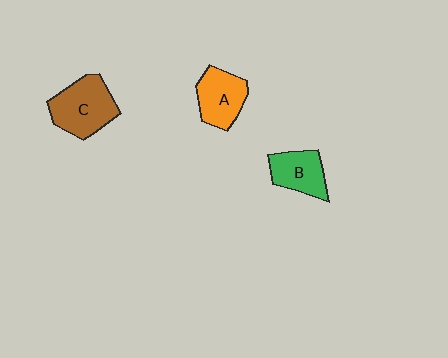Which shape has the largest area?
Shape C (brown).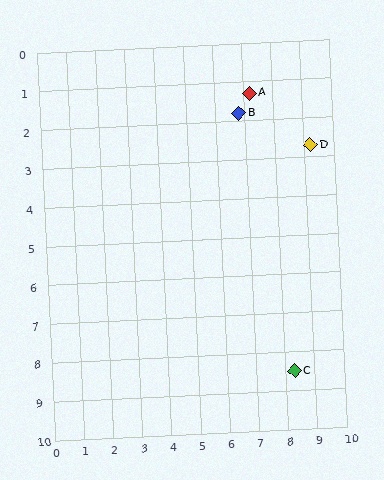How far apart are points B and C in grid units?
Points B and C are about 6.9 grid units apart.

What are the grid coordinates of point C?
Point C is at approximately (8.3, 8.5).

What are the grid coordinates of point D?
Point D is at approximately (9.2, 2.7).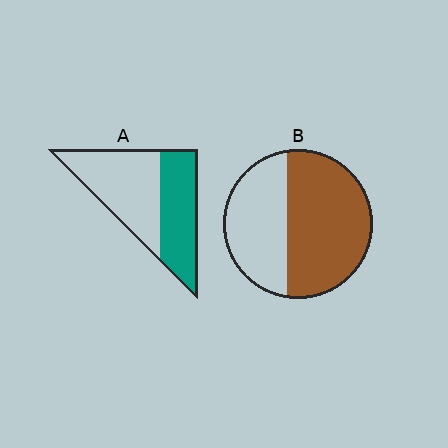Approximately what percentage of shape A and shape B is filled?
A is approximately 45% and B is approximately 60%.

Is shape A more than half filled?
No.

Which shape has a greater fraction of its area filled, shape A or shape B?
Shape B.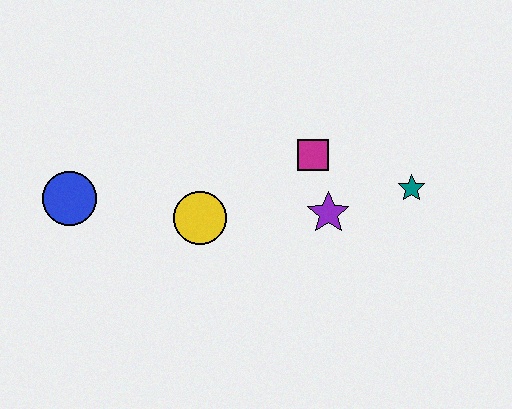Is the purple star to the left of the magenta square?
No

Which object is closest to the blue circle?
The yellow circle is closest to the blue circle.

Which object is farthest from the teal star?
The blue circle is farthest from the teal star.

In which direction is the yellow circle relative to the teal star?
The yellow circle is to the left of the teal star.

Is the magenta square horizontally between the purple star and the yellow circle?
Yes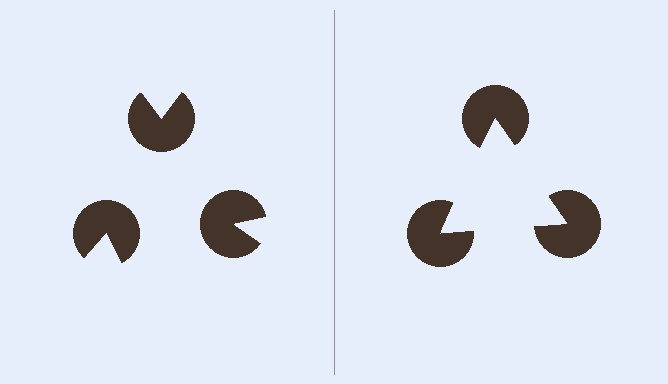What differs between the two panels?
The pac-man discs are positioned identically on both sides; only the wedge orientations differ. On the right they align to a triangle; on the left they are misaligned.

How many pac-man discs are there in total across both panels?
6 — 3 on each side.